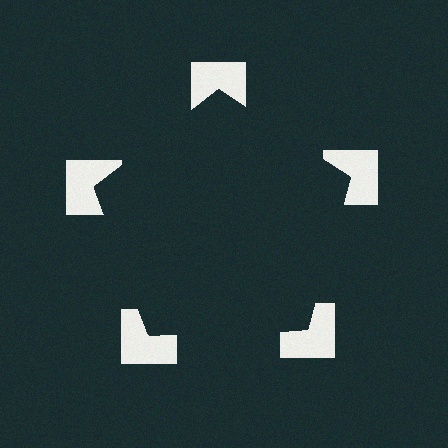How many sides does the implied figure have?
5 sides.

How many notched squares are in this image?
There are 5 — one at each vertex of the illusory pentagon.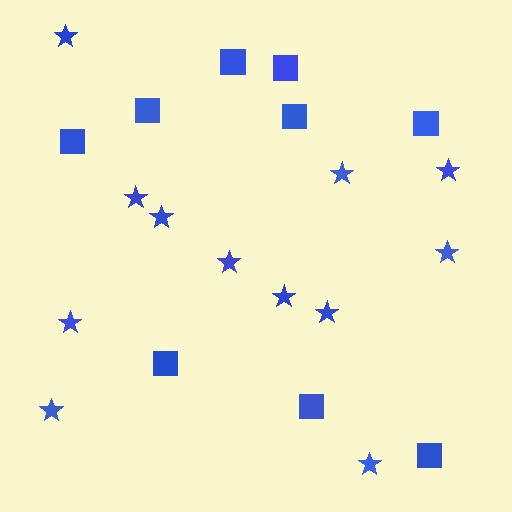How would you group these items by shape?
There are 2 groups: one group of stars (12) and one group of squares (9).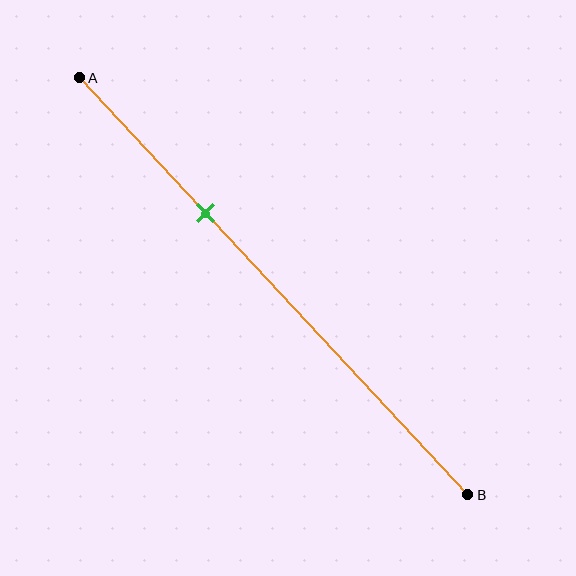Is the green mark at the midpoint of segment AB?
No, the mark is at about 30% from A, not at the 50% midpoint.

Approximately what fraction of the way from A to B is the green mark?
The green mark is approximately 30% of the way from A to B.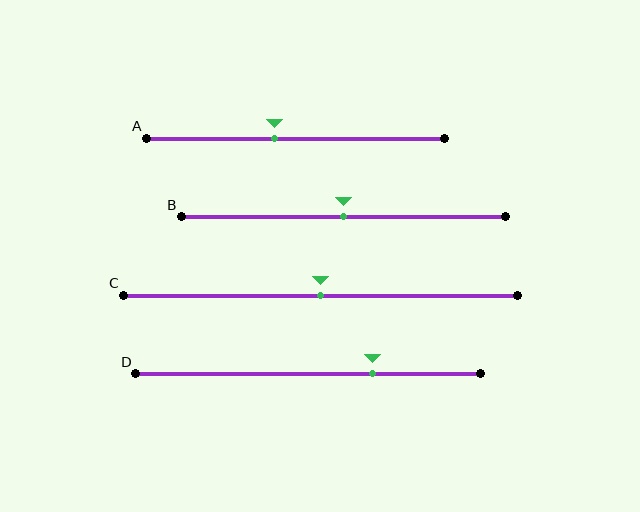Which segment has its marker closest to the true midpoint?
Segment B has its marker closest to the true midpoint.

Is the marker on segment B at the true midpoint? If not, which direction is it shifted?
Yes, the marker on segment B is at the true midpoint.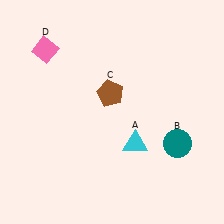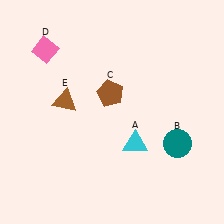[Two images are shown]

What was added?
A brown triangle (E) was added in Image 2.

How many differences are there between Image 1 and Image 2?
There is 1 difference between the two images.